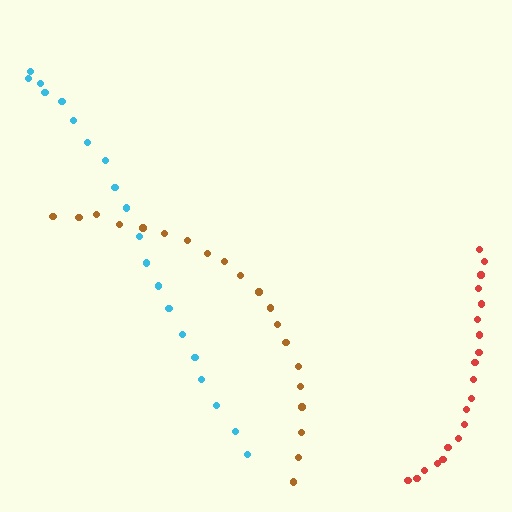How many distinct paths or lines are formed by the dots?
There are 3 distinct paths.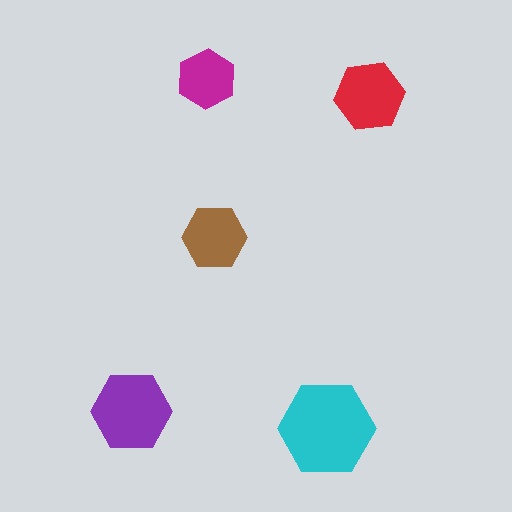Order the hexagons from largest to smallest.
the cyan one, the purple one, the red one, the brown one, the magenta one.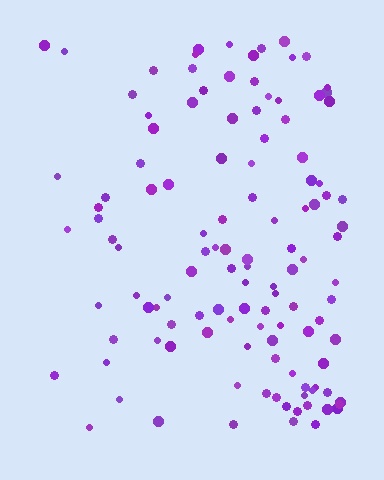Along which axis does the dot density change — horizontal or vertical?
Horizontal.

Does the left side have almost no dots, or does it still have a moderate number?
Still a moderate number, just noticeably fewer than the right.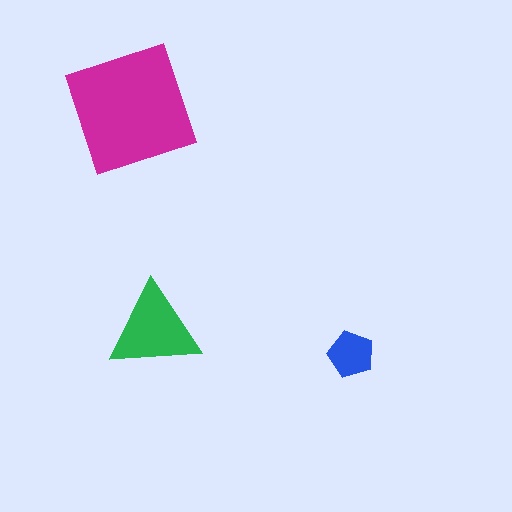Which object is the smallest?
The blue pentagon.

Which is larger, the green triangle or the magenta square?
The magenta square.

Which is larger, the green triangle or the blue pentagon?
The green triangle.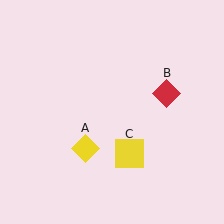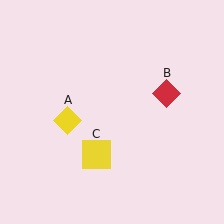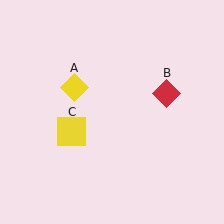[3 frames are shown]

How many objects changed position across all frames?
2 objects changed position: yellow diamond (object A), yellow square (object C).